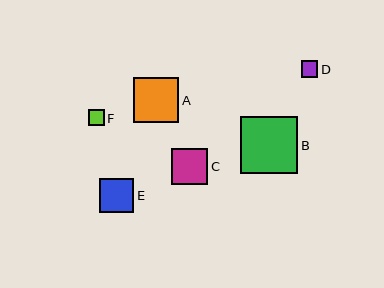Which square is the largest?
Square B is the largest with a size of approximately 57 pixels.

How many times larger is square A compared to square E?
Square A is approximately 1.3 times the size of square E.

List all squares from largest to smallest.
From largest to smallest: B, A, C, E, D, F.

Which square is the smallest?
Square F is the smallest with a size of approximately 16 pixels.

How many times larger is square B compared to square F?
Square B is approximately 3.6 times the size of square F.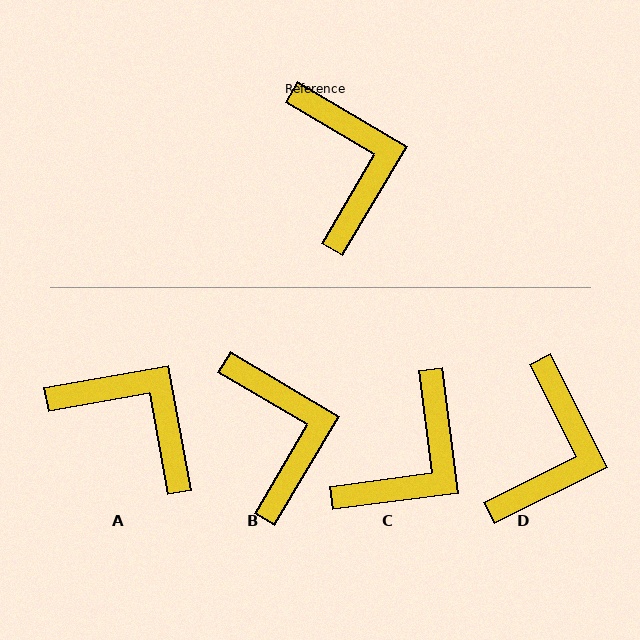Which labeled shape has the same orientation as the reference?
B.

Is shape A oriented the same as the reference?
No, it is off by about 41 degrees.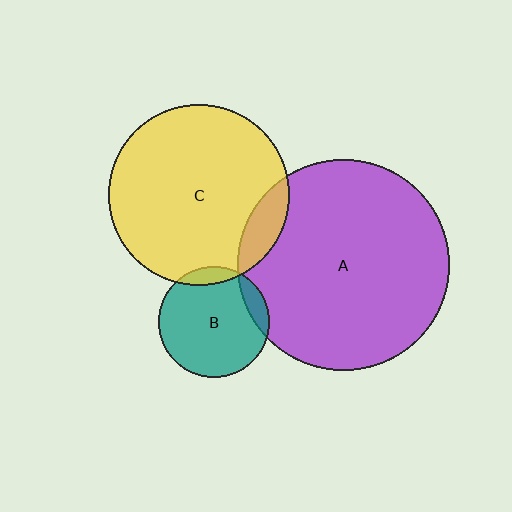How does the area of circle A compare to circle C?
Approximately 1.4 times.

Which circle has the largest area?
Circle A (purple).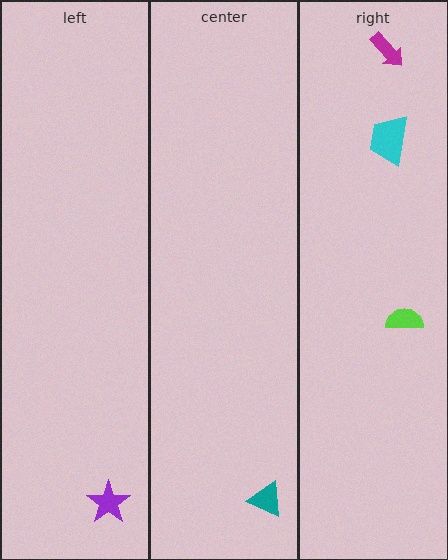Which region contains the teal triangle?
The center region.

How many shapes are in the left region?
1.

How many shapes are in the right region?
3.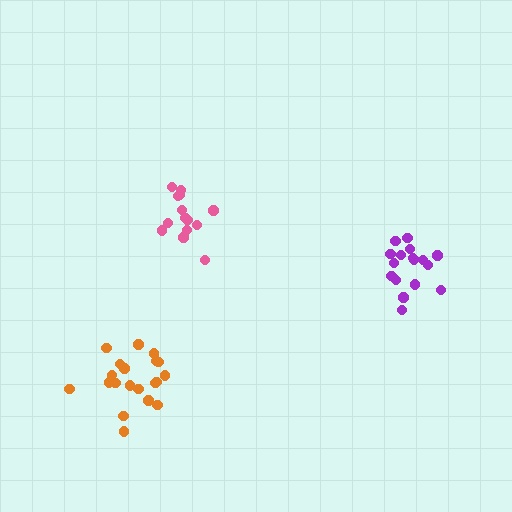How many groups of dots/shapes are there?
There are 3 groups.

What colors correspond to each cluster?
The clusters are colored: pink, orange, purple.